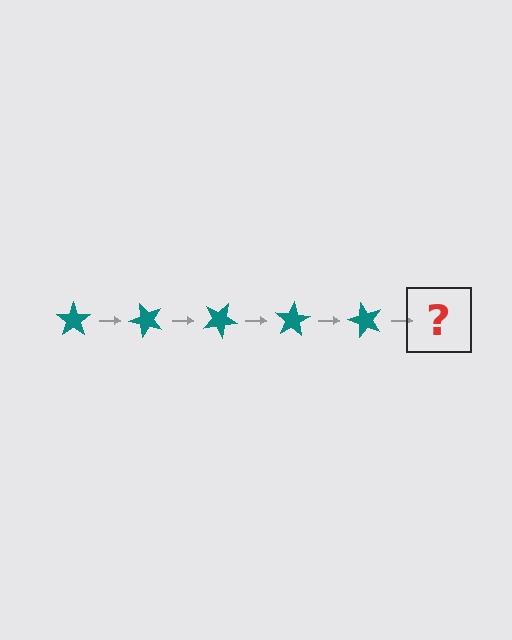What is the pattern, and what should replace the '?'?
The pattern is that the star rotates 50 degrees each step. The '?' should be a teal star rotated 250 degrees.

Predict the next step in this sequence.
The next step is a teal star rotated 250 degrees.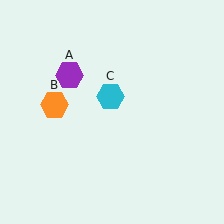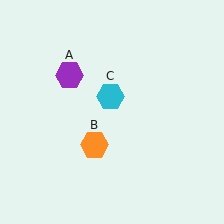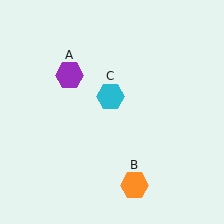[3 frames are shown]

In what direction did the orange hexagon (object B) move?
The orange hexagon (object B) moved down and to the right.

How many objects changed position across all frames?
1 object changed position: orange hexagon (object B).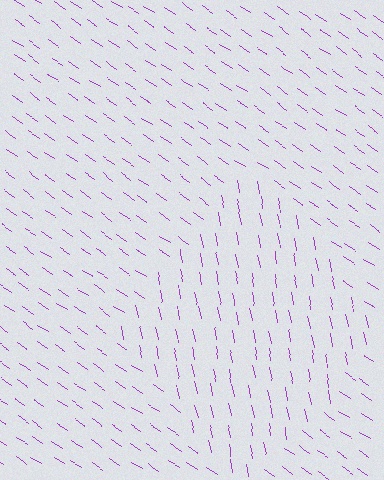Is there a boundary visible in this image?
Yes, there is a texture boundary formed by a change in line orientation.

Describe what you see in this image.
The image is filled with small purple line segments. A diamond region in the image has lines oriented differently from the surrounding lines, creating a visible texture boundary.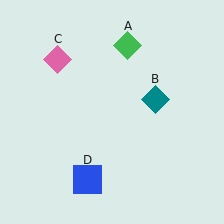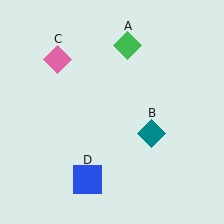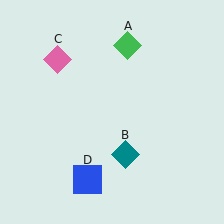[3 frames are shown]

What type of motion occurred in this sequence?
The teal diamond (object B) rotated clockwise around the center of the scene.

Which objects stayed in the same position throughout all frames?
Green diamond (object A) and pink diamond (object C) and blue square (object D) remained stationary.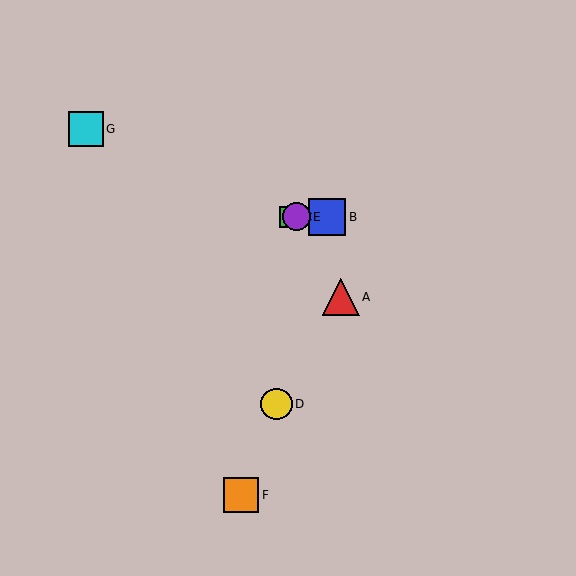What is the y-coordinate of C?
Object C is at y≈217.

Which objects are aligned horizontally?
Objects B, C, E are aligned horizontally.